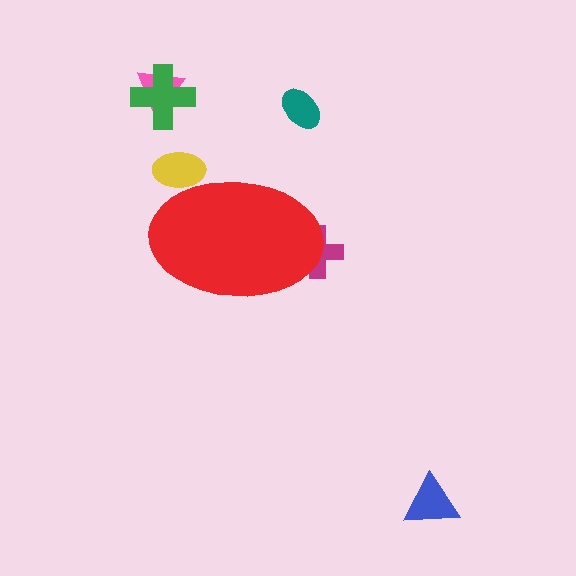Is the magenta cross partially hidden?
Yes, the magenta cross is partially hidden behind the red ellipse.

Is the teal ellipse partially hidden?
No, the teal ellipse is fully visible.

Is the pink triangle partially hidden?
No, the pink triangle is fully visible.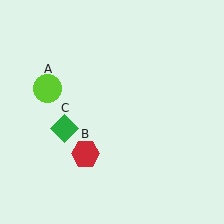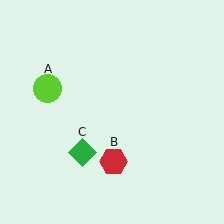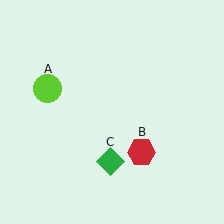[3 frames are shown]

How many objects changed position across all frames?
2 objects changed position: red hexagon (object B), green diamond (object C).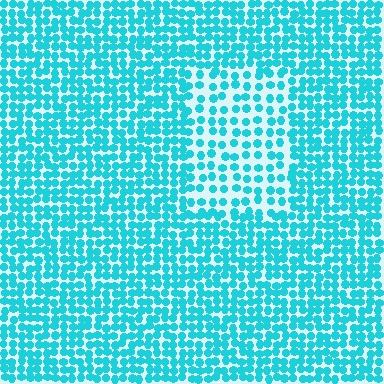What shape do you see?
I see a rectangle.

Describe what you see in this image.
The image contains small cyan elements arranged at two different densities. A rectangle-shaped region is visible where the elements are less densely packed than the surrounding area.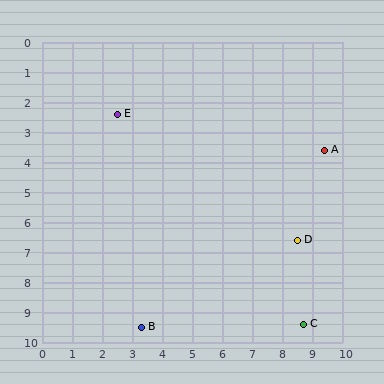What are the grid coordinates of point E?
Point E is at approximately (2.5, 2.4).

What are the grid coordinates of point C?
Point C is at approximately (8.7, 9.4).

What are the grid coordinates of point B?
Point B is at approximately (3.3, 9.5).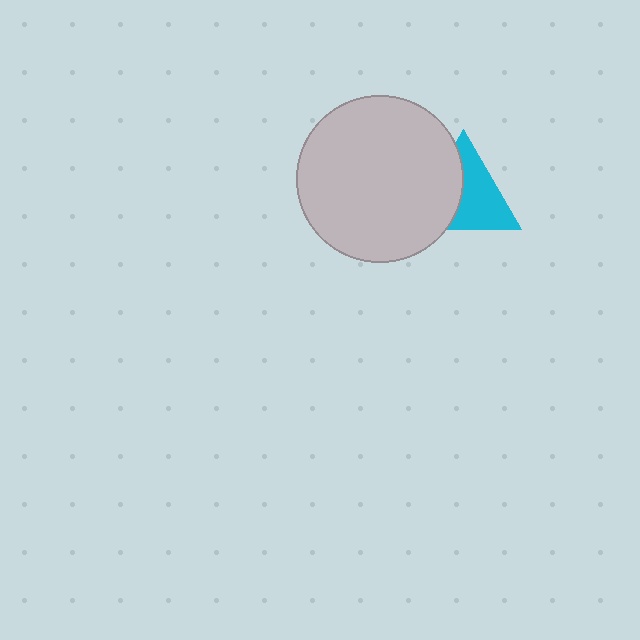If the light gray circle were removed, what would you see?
You would see the complete cyan triangle.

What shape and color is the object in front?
The object in front is a light gray circle.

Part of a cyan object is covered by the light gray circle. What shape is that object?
It is a triangle.